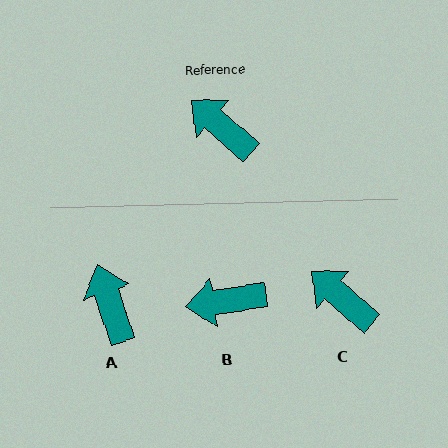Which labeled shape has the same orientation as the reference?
C.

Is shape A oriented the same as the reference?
No, it is off by about 30 degrees.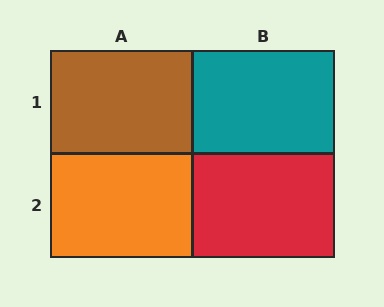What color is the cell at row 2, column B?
Red.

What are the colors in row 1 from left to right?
Brown, teal.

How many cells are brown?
1 cell is brown.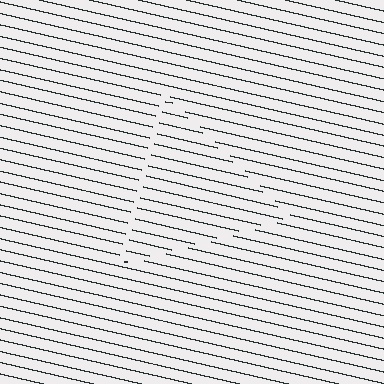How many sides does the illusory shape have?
3 sides — the line-ends trace a triangle.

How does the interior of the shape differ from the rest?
The interior of the shape contains the same grating, shifted by half a period — the contour is defined by the phase discontinuity where line-ends from the inner and outer gratings abut.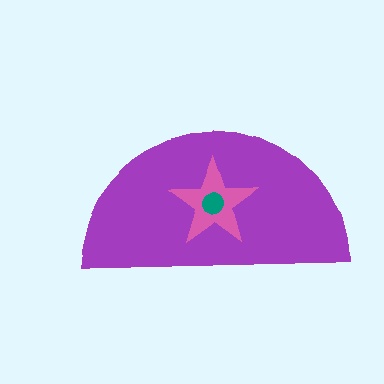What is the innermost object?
The teal circle.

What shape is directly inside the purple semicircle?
The pink star.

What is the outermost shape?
The purple semicircle.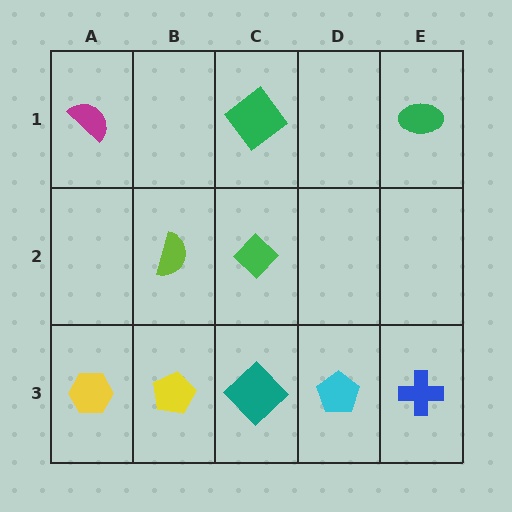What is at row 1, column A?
A magenta semicircle.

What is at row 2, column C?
A green diamond.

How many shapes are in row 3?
5 shapes.